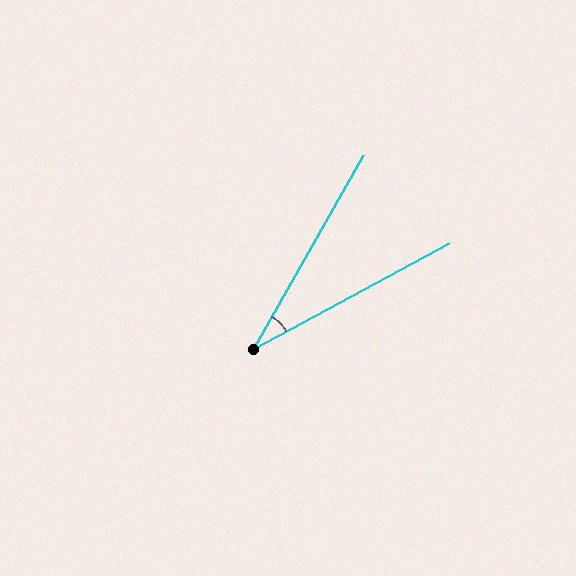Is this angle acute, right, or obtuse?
It is acute.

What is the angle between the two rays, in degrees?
Approximately 32 degrees.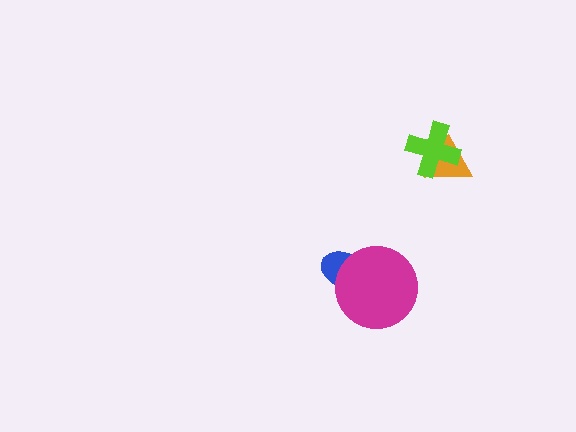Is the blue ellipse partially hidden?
Yes, it is partially covered by another shape.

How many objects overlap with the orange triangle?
1 object overlaps with the orange triangle.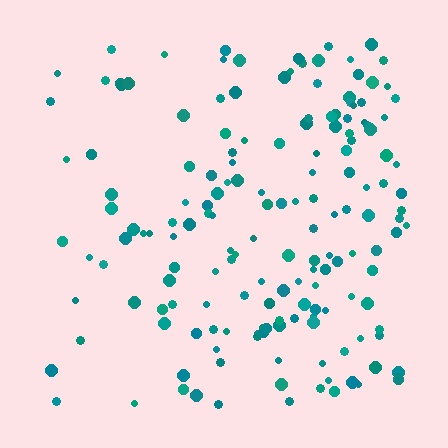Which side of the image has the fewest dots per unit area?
The left.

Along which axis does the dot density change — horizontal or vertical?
Horizontal.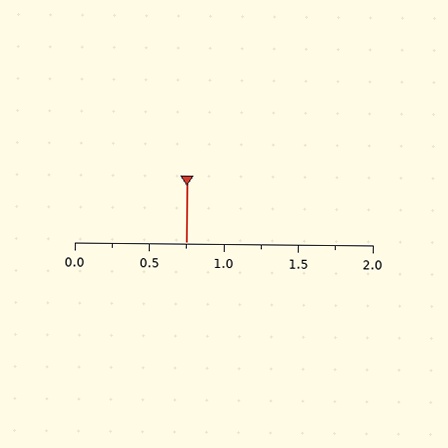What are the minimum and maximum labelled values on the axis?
The axis runs from 0.0 to 2.0.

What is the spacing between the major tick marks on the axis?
The major ticks are spaced 0.5 apart.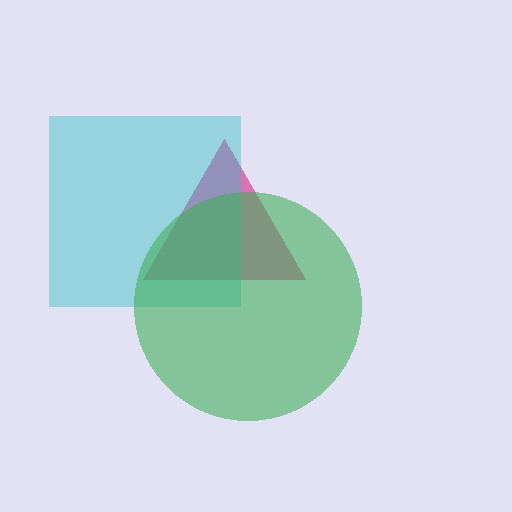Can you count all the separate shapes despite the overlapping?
Yes, there are 3 separate shapes.